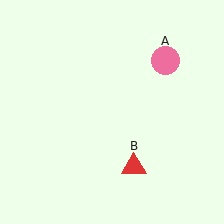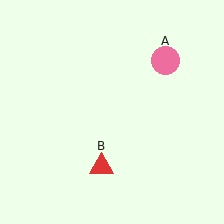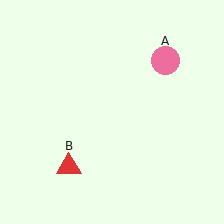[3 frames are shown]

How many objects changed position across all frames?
1 object changed position: red triangle (object B).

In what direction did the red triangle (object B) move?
The red triangle (object B) moved left.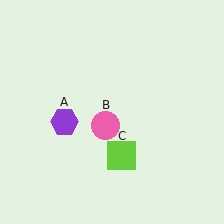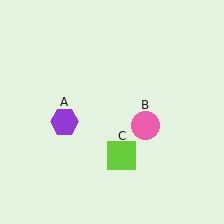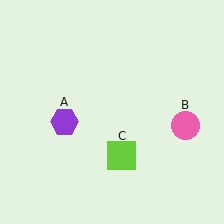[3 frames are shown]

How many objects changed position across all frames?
1 object changed position: pink circle (object B).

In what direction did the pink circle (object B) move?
The pink circle (object B) moved right.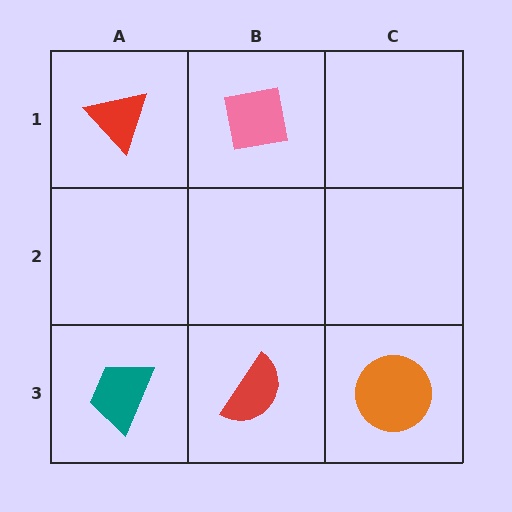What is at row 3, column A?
A teal trapezoid.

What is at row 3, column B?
A red semicircle.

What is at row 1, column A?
A red triangle.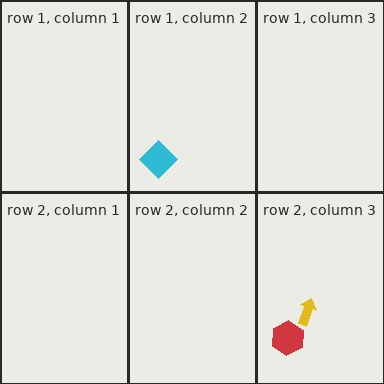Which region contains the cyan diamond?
The row 1, column 2 region.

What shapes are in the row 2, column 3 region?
The red hexagon, the yellow arrow.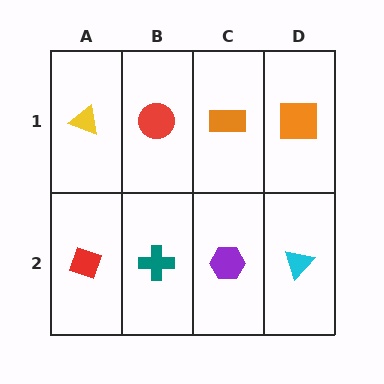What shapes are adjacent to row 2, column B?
A red circle (row 1, column B), a red diamond (row 2, column A), a purple hexagon (row 2, column C).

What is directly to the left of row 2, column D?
A purple hexagon.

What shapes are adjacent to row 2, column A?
A yellow triangle (row 1, column A), a teal cross (row 2, column B).